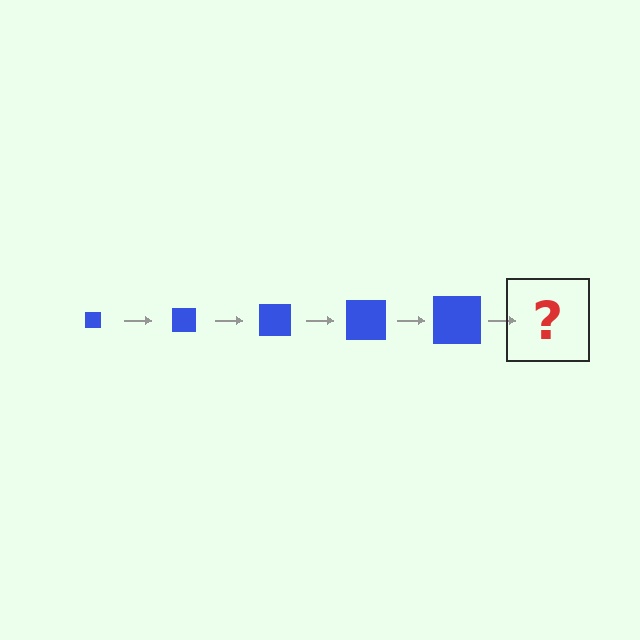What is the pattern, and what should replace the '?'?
The pattern is that the square gets progressively larger each step. The '?' should be a blue square, larger than the previous one.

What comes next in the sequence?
The next element should be a blue square, larger than the previous one.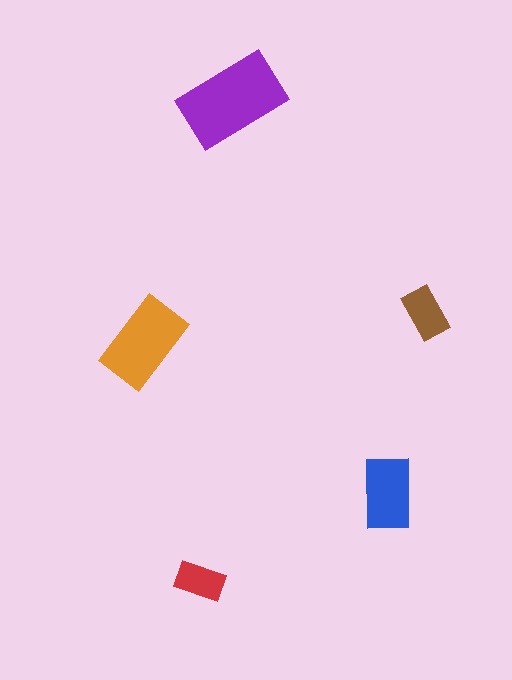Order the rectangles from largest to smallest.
the purple one, the orange one, the blue one, the brown one, the red one.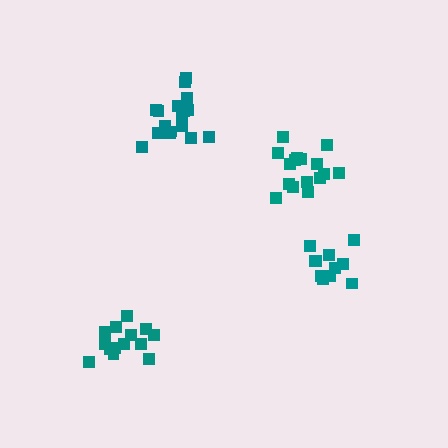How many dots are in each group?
Group 1: 12 dots, Group 2: 16 dots, Group 3: 17 dots, Group 4: 14 dots (59 total).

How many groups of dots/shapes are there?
There are 4 groups.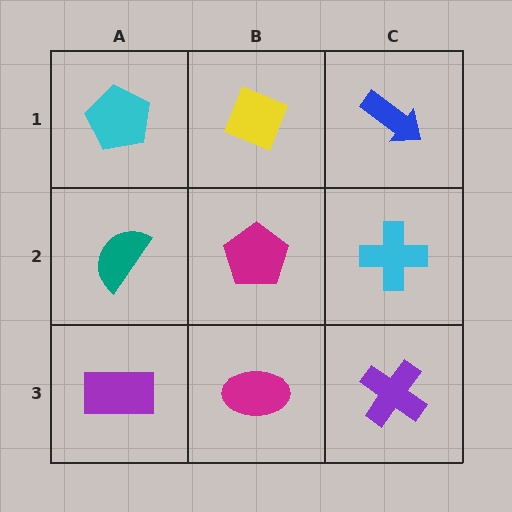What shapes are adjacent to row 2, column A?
A cyan pentagon (row 1, column A), a purple rectangle (row 3, column A), a magenta pentagon (row 2, column B).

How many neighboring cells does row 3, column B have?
3.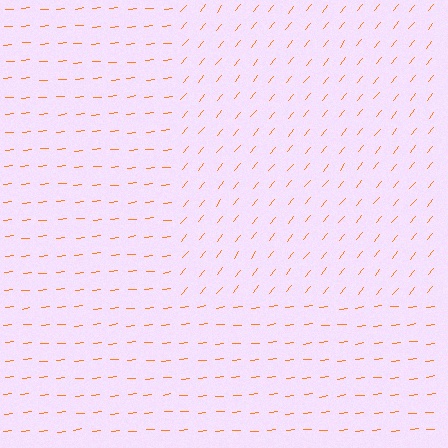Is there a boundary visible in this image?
Yes, there is a texture boundary formed by a change in line orientation.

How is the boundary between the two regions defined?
The boundary is defined purely by a change in line orientation (approximately 45 degrees difference). All lines are the same color and thickness.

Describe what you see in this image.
The image is filled with small orange line segments. A rectangle region in the image has lines oriented differently from the surrounding lines, creating a visible texture boundary.